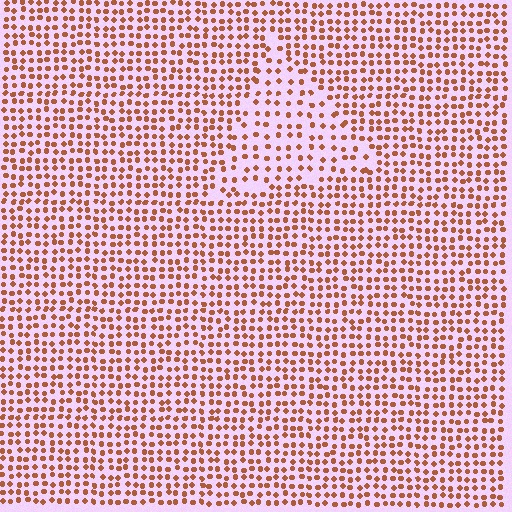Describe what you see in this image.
The image contains small brown elements arranged at two different densities. A triangle-shaped region is visible where the elements are less densely packed than the surrounding area.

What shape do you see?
I see a triangle.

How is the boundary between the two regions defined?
The boundary is defined by a change in element density (approximately 1.7x ratio). All elements are the same color, size, and shape.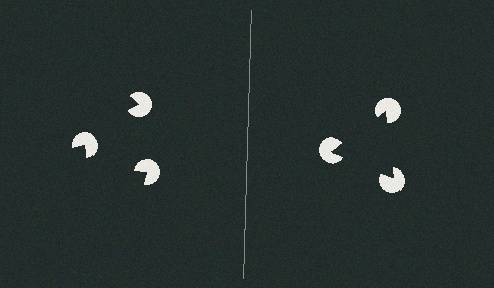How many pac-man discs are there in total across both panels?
6 — 3 on each side.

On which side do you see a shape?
An illusory triangle appears on the right side. On the left side the wedge cuts are rotated, so no coherent shape forms.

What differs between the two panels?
The pac-man discs are positioned identically on both sides; only the wedge orientations differ. On the right they align to a triangle; on the left they are misaligned.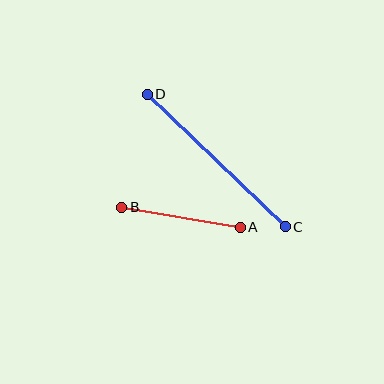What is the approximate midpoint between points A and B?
The midpoint is at approximately (181, 217) pixels.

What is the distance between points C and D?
The distance is approximately 191 pixels.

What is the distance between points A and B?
The distance is approximately 120 pixels.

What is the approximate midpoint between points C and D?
The midpoint is at approximately (216, 161) pixels.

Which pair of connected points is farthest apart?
Points C and D are farthest apart.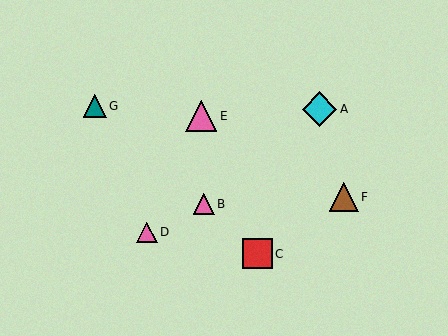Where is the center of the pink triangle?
The center of the pink triangle is at (204, 204).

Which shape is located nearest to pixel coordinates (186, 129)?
The pink triangle (labeled E) at (201, 116) is nearest to that location.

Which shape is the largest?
The cyan diamond (labeled A) is the largest.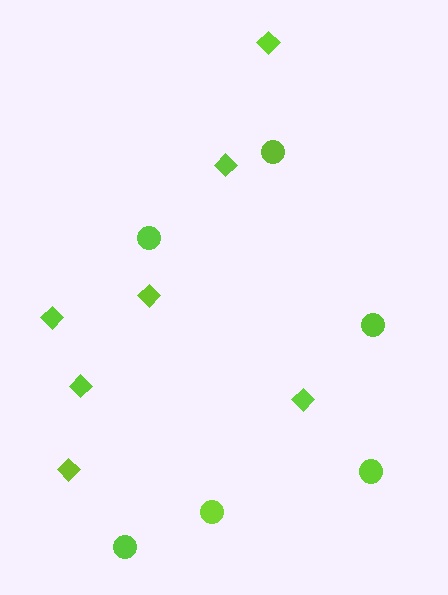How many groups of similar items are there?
There are 2 groups: one group of diamonds (7) and one group of circles (6).